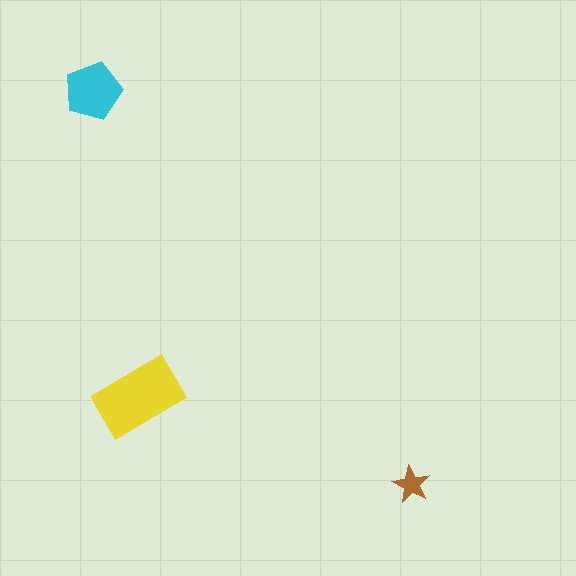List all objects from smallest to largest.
The brown star, the cyan pentagon, the yellow rectangle.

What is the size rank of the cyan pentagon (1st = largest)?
2nd.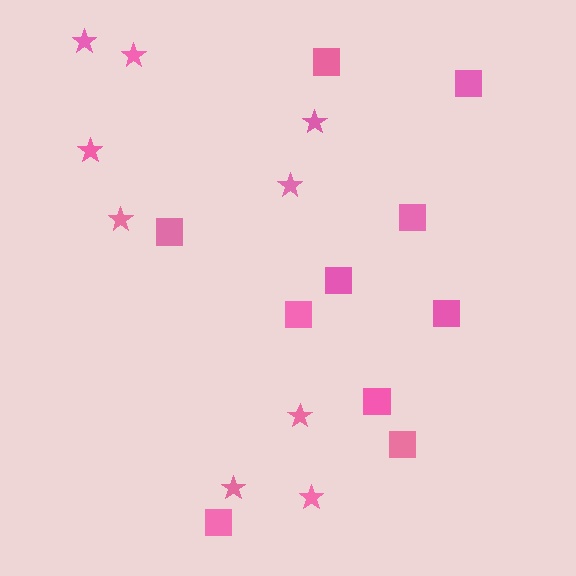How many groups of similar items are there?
There are 2 groups: one group of stars (9) and one group of squares (10).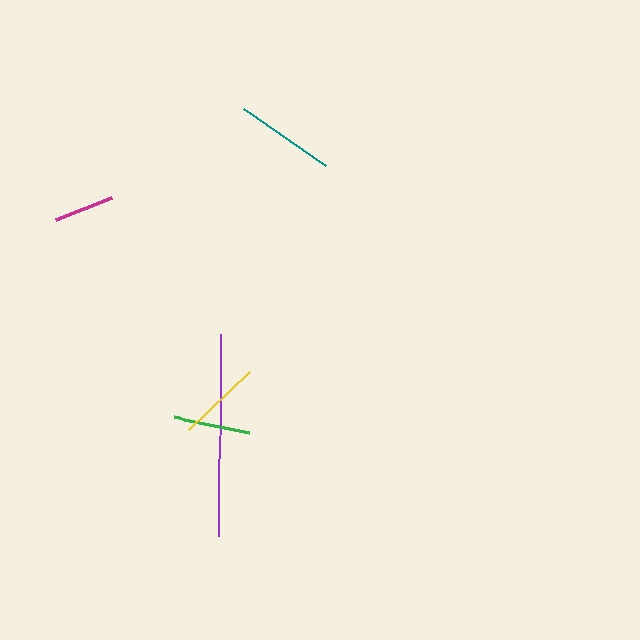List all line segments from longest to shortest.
From longest to shortest: purple, teal, yellow, green, magenta.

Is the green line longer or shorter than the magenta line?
The green line is longer than the magenta line.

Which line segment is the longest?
The purple line is the longest at approximately 202 pixels.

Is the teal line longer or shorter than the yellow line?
The teal line is longer than the yellow line.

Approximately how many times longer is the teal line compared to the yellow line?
The teal line is approximately 1.2 times the length of the yellow line.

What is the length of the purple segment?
The purple segment is approximately 202 pixels long.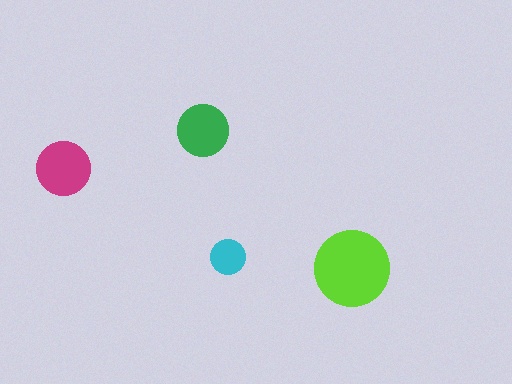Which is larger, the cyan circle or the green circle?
The green one.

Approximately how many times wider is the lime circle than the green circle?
About 1.5 times wider.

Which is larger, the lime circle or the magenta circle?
The lime one.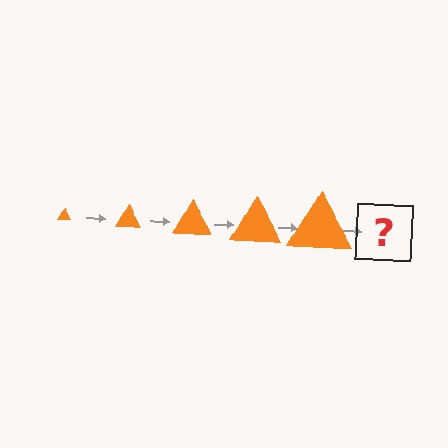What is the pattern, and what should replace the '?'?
The pattern is that the triangle gets progressively larger each step. The '?' should be an orange triangle, larger than the previous one.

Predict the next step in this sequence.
The next step is an orange triangle, larger than the previous one.